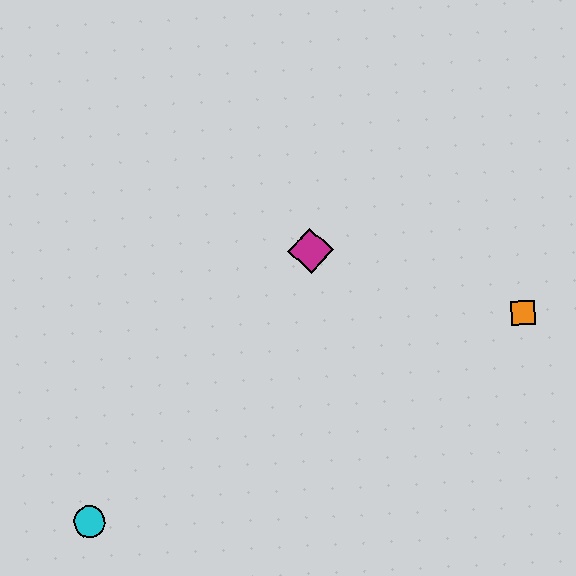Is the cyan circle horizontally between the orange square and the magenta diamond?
No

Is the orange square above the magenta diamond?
No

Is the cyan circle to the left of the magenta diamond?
Yes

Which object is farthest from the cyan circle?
The orange square is farthest from the cyan circle.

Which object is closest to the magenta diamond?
The orange square is closest to the magenta diamond.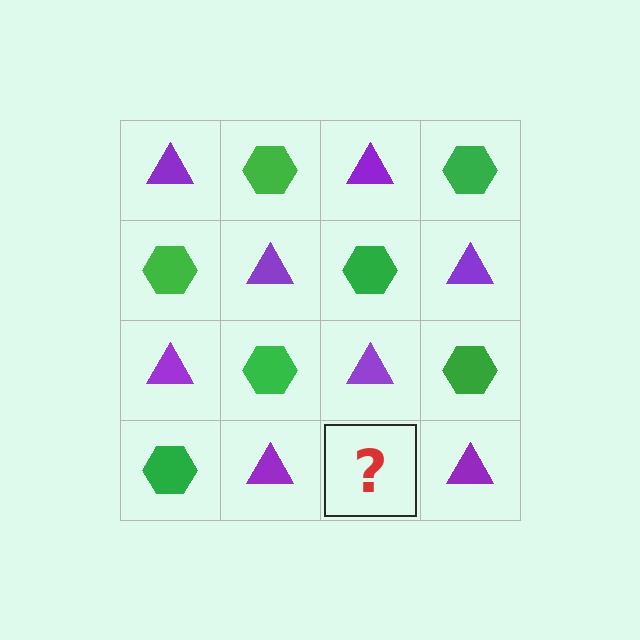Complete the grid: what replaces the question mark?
The question mark should be replaced with a green hexagon.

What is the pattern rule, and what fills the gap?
The rule is that it alternates purple triangle and green hexagon in a checkerboard pattern. The gap should be filled with a green hexagon.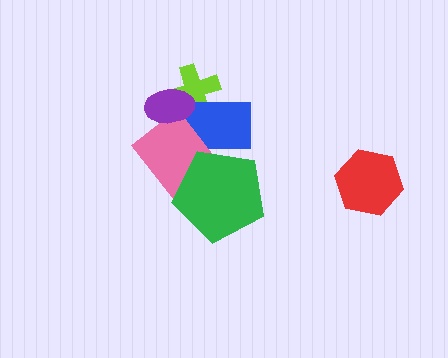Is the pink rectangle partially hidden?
Yes, it is partially covered by another shape.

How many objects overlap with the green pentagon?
2 objects overlap with the green pentagon.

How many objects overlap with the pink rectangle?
3 objects overlap with the pink rectangle.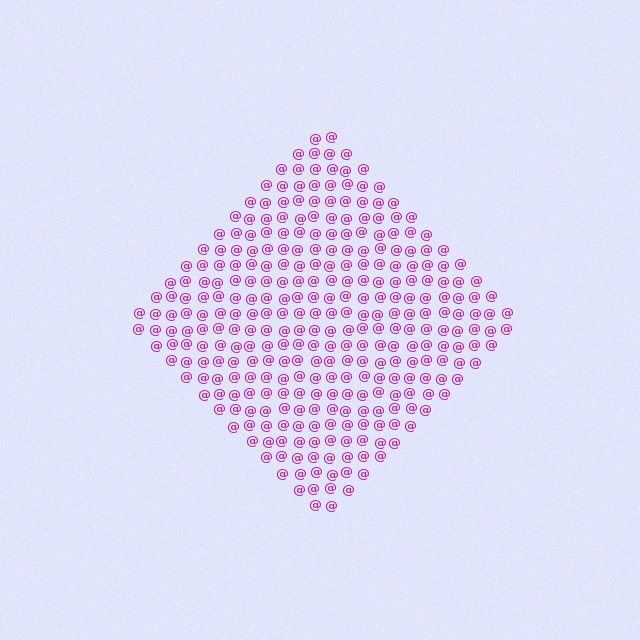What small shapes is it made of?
It is made of small at signs.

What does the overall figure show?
The overall figure shows a diamond.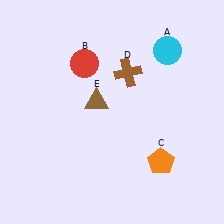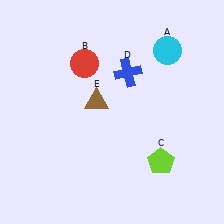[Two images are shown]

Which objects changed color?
C changed from orange to lime. D changed from brown to blue.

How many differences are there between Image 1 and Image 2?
There are 2 differences between the two images.